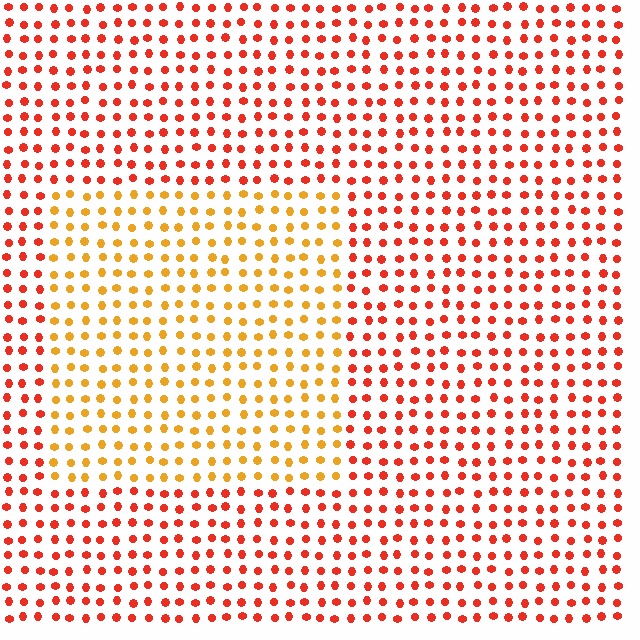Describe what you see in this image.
The image is filled with small red elements in a uniform arrangement. A rectangle-shaped region is visible where the elements are tinted to a slightly different hue, forming a subtle color boundary.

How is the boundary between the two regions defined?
The boundary is defined purely by a slight shift in hue (about 36 degrees). Spacing, size, and orientation are identical on both sides.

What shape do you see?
I see a rectangle.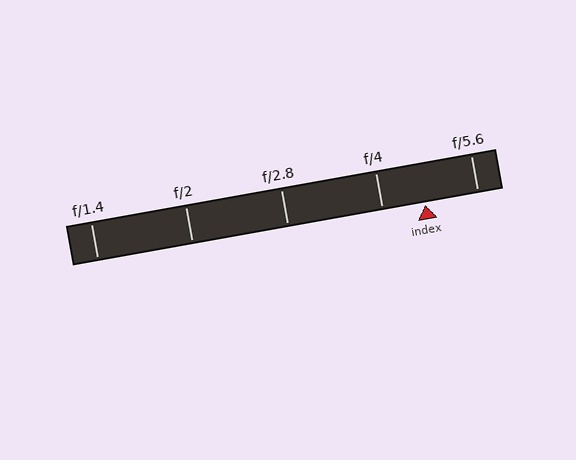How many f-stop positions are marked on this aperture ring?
There are 5 f-stop positions marked.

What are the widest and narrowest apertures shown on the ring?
The widest aperture shown is f/1.4 and the narrowest is f/5.6.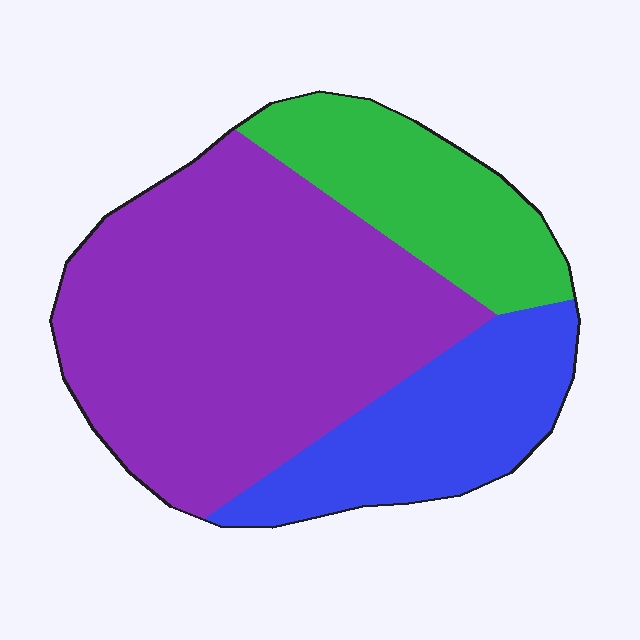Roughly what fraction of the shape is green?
Green takes up less than a quarter of the shape.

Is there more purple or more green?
Purple.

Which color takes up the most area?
Purple, at roughly 55%.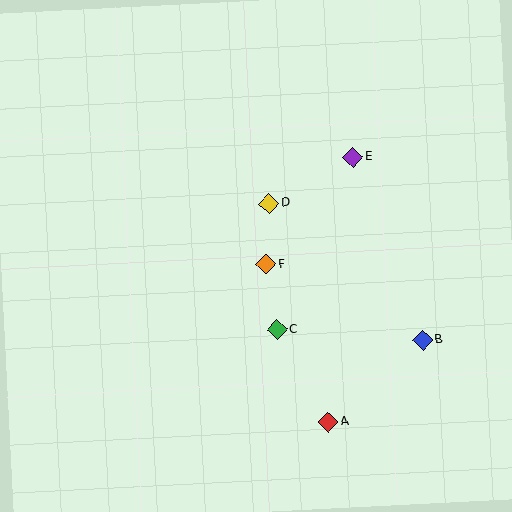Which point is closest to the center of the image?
Point F at (266, 264) is closest to the center.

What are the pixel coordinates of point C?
Point C is at (277, 330).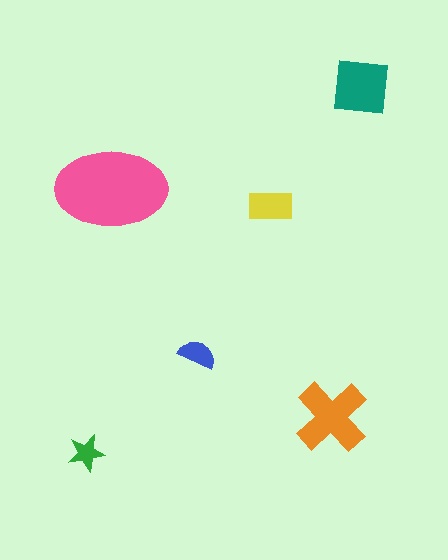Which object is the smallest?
The green star.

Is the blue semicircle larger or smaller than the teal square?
Smaller.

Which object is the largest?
The pink ellipse.